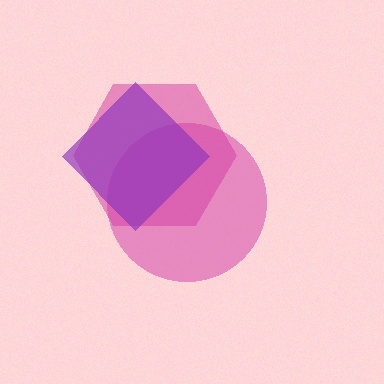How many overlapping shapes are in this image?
There are 3 overlapping shapes in the image.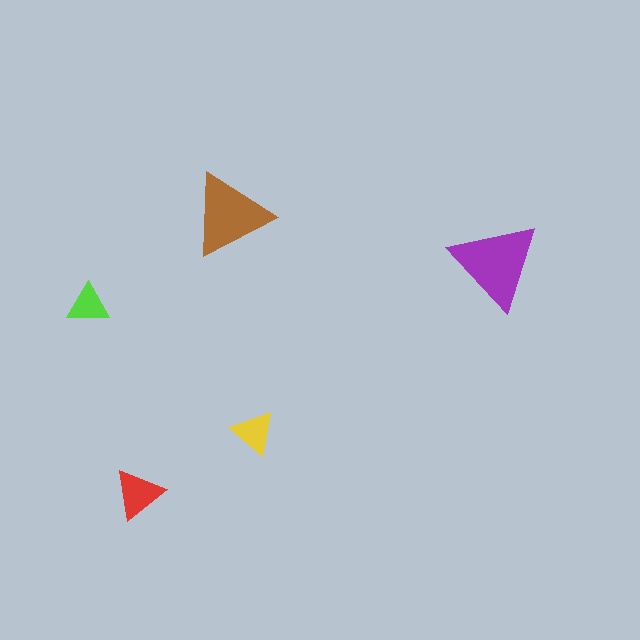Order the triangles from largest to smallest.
the purple one, the brown one, the red one, the yellow one, the lime one.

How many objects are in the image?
There are 5 objects in the image.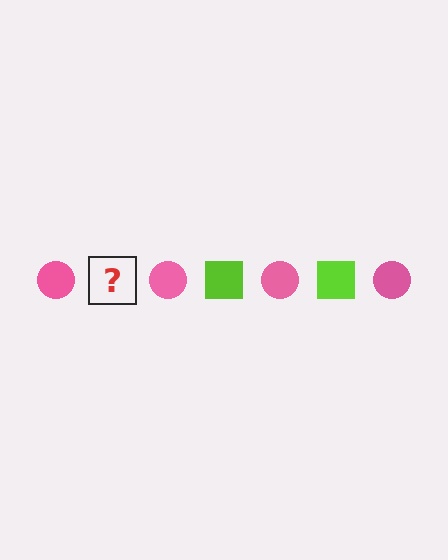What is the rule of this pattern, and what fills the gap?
The rule is that the pattern alternates between pink circle and lime square. The gap should be filled with a lime square.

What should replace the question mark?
The question mark should be replaced with a lime square.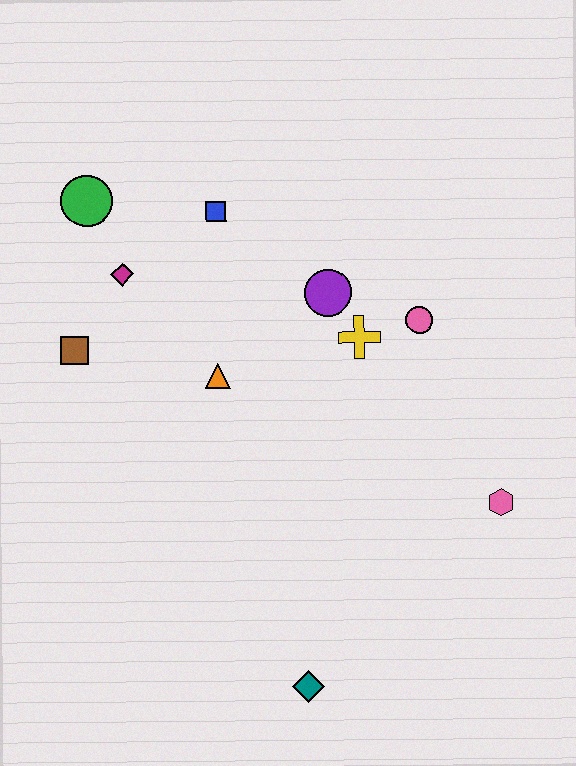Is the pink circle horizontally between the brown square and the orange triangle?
No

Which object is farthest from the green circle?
The teal diamond is farthest from the green circle.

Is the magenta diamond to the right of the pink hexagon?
No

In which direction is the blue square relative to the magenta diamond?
The blue square is to the right of the magenta diamond.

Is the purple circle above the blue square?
No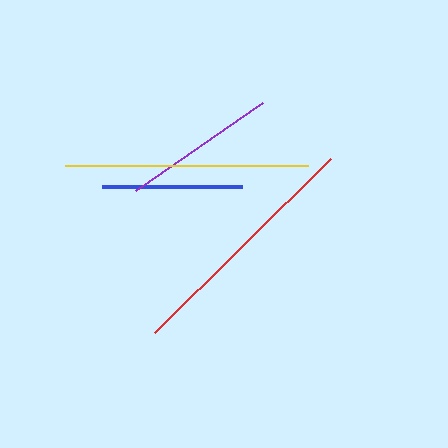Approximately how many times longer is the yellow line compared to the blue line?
The yellow line is approximately 1.7 times the length of the blue line.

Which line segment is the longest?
The red line is the longest at approximately 248 pixels.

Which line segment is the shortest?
The blue line is the shortest at approximately 140 pixels.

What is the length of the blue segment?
The blue segment is approximately 140 pixels long.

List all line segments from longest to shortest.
From longest to shortest: red, yellow, purple, blue.